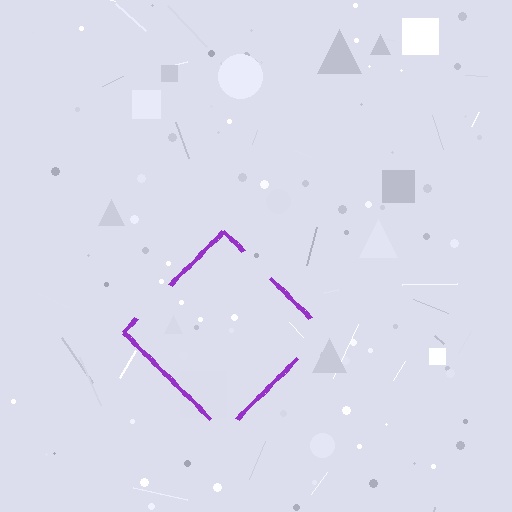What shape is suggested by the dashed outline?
The dashed outline suggests a diamond.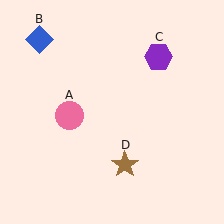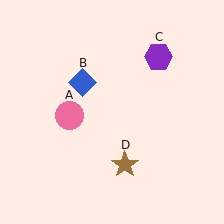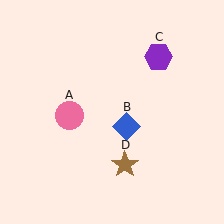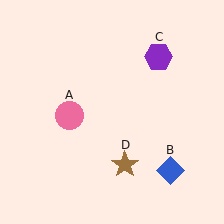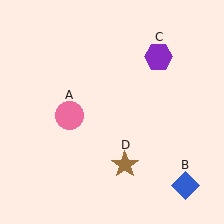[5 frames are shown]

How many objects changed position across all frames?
1 object changed position: blue diamond (object B).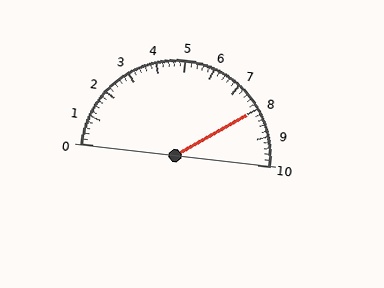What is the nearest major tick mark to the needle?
The nearest major tick mark is 8.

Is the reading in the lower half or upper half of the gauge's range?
The reading is in the upper half of the range (0 to 10).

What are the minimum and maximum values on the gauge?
The gauge ranges from 0 to 10.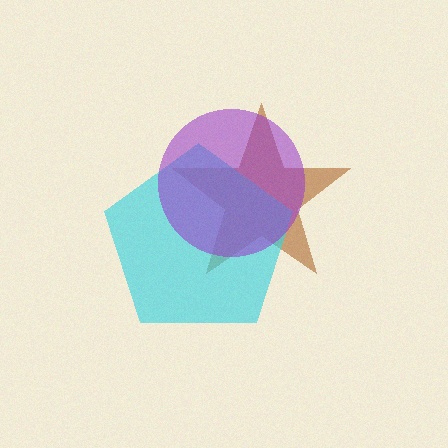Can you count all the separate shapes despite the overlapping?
Yes, there are 3 separate shapes.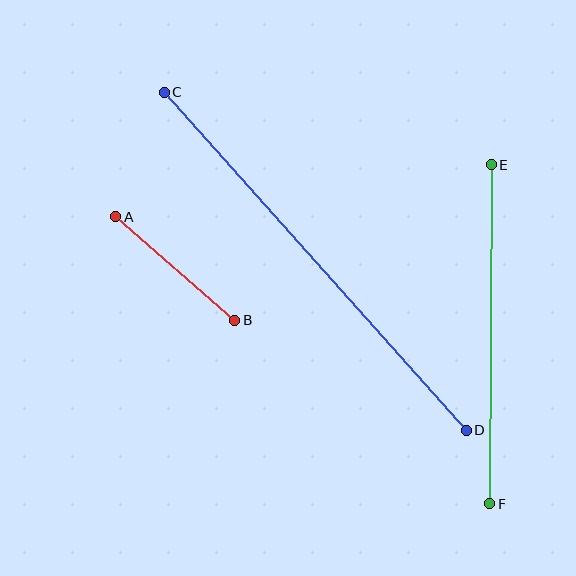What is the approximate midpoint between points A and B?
The midpoint is at approximately (175, 269) pixels.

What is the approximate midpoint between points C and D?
The midpoint is at approximately (315, 261) pixels.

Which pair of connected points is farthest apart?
Points C and D are farthest apart.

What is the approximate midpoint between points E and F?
The midpoint is at approximately (490, 334) pixels.